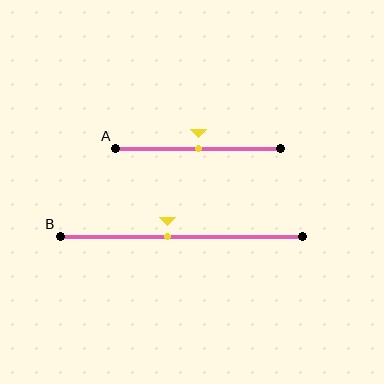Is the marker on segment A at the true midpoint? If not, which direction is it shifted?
Yes, the marker on segment A is at the true midpoint.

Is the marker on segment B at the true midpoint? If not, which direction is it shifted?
No, the marker on segment B is shifted to the left by about 6% of the segment length.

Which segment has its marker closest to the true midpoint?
Segment A has its marker closest to the true midpoint.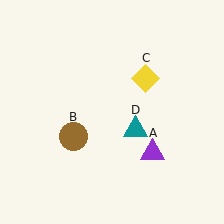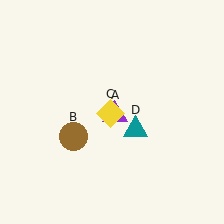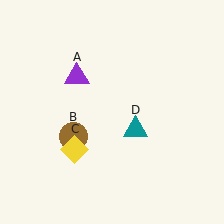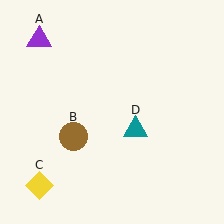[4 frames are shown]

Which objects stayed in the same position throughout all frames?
Brown circle (object B) and teal triangle (object D) remained stationary.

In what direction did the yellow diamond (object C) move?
The yellow diamond (object C) moved down and to the left.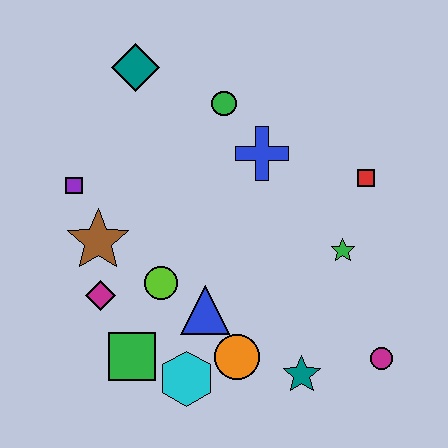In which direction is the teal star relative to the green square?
The teal star is to the right of the green square.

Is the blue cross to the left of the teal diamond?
No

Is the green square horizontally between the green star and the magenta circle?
No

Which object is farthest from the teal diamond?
The magenta circle is farthest from the teal diamond.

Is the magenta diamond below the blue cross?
Yes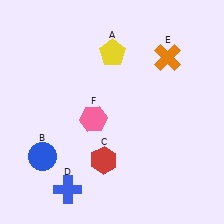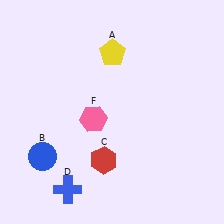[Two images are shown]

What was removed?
The orange cross (E) was removed in Image 2.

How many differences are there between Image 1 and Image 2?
There is 1 difference between the two images.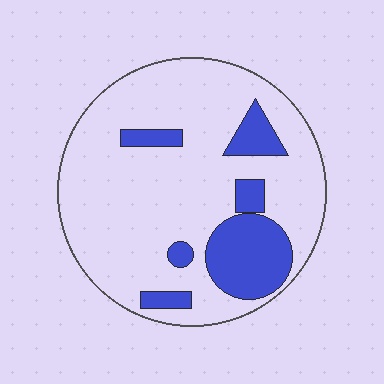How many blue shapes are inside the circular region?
6.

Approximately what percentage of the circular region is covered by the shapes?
Approximately 20%.